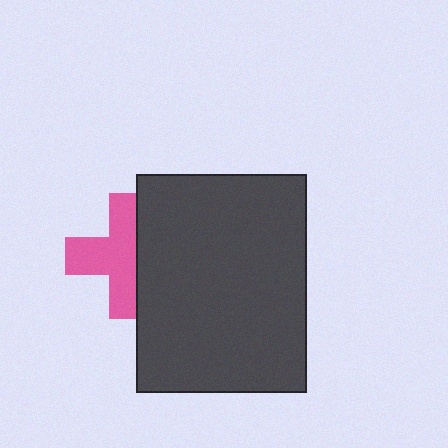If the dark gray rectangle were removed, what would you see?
You would see the complete pink cross.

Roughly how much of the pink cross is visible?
About half of it is visible (roughly 61%).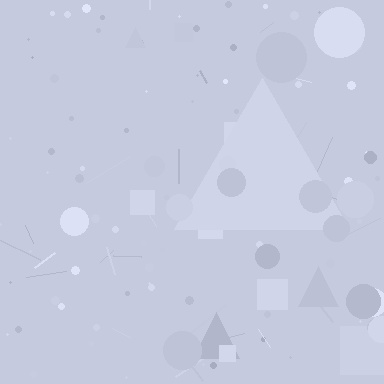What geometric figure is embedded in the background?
A triangle is embedded in the background.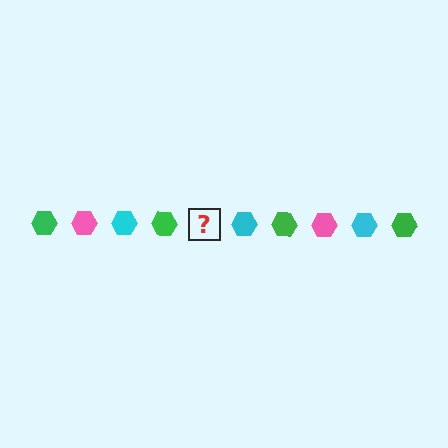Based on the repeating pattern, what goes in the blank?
The blank should be a pink hexagon.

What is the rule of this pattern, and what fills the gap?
The rule is that the pattern cycles through green, pink, cyan hexagons. The gap should be filled with a pink hexagon.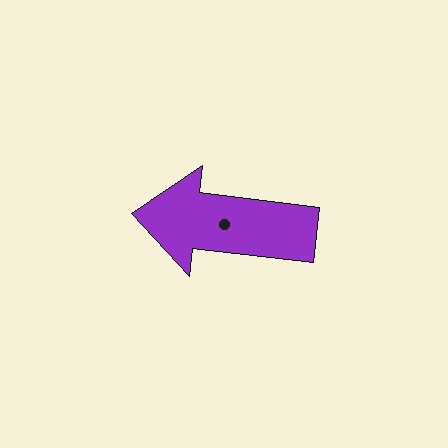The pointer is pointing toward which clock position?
Roughly 9 o'clock.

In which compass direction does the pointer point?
West.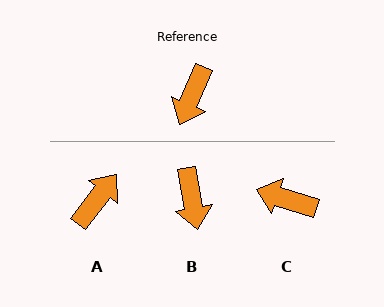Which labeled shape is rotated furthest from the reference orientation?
A, about 166 degrees away.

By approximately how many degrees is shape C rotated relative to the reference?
Approximately 85 degrees clockwise.